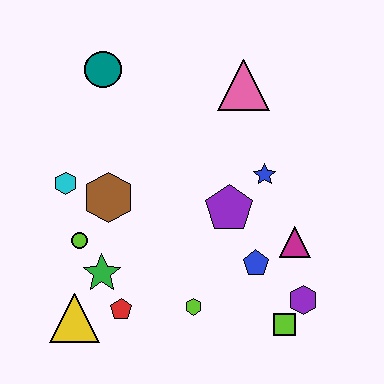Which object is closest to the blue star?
The purple pentagon is closest to the blue star.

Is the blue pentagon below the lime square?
No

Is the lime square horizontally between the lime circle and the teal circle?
No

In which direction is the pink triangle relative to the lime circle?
The pink triangle is to the right of the lime circle.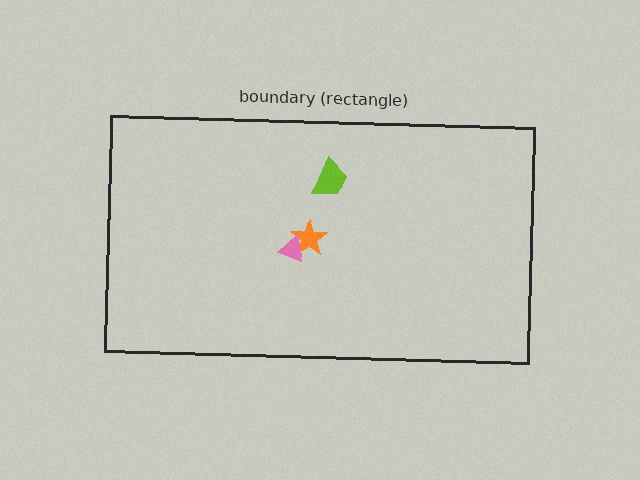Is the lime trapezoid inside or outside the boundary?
Inside.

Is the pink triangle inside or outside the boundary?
Inside.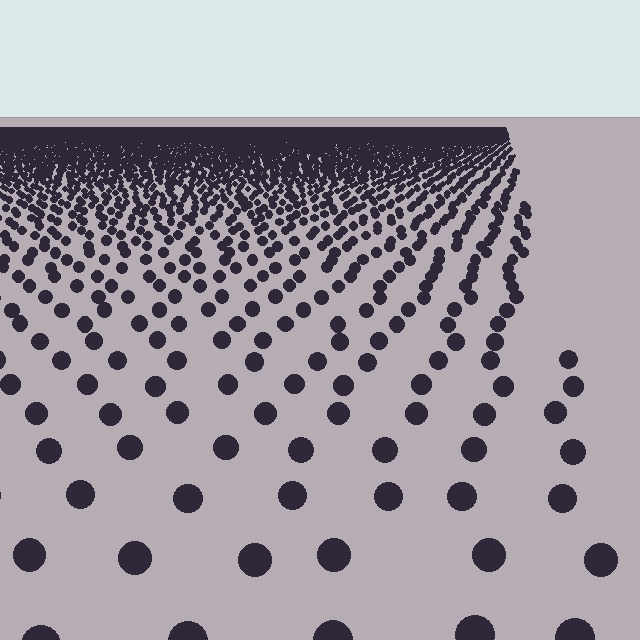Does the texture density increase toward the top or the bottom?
Density increases toward the top.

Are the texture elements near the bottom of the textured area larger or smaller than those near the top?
Larger. Near the bottom, elements are closer to the viewer and appear at a bigger on-screen size.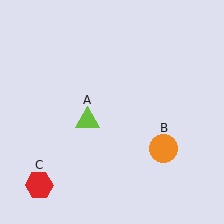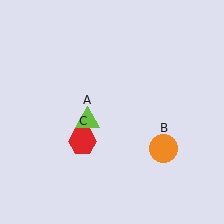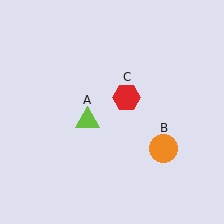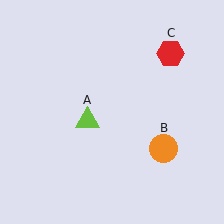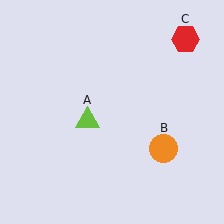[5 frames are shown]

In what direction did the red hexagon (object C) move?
The red hexagon (object C) moved up and to the right.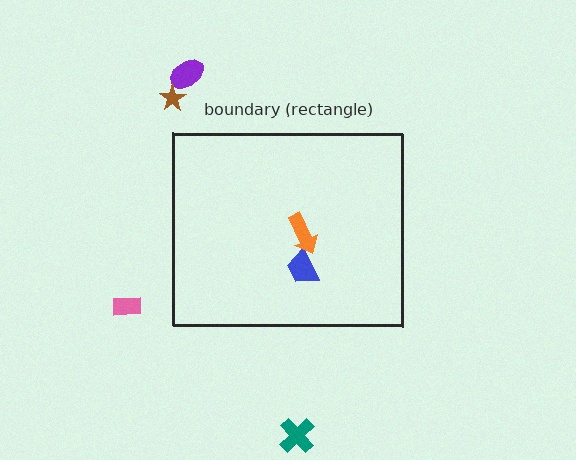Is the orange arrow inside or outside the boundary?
Inside.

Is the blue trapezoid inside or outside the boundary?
Inside.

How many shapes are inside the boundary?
2 inside, 4 outside.